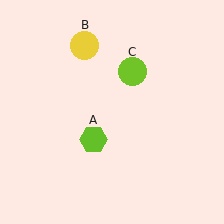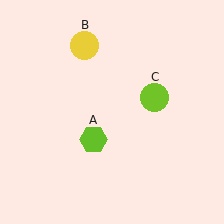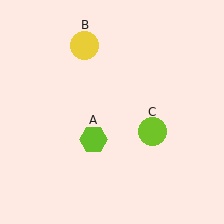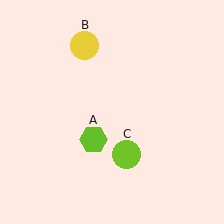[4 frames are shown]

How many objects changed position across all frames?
1 object changed position: lime circle (object C).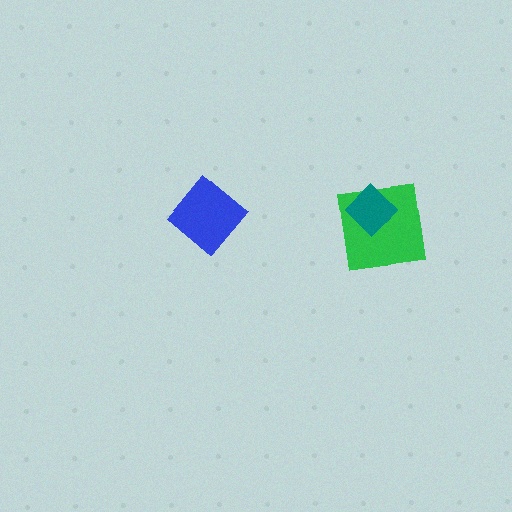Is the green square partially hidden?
Yes, it is partially covered by another shape.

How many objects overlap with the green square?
1 object overlaps with the green square.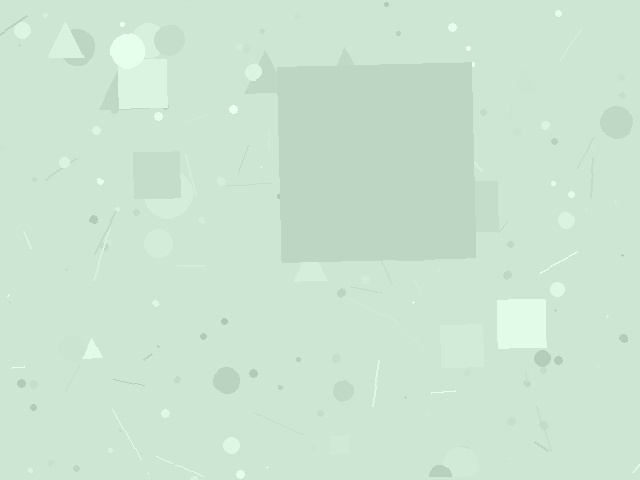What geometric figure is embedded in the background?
A square is embedded in the background.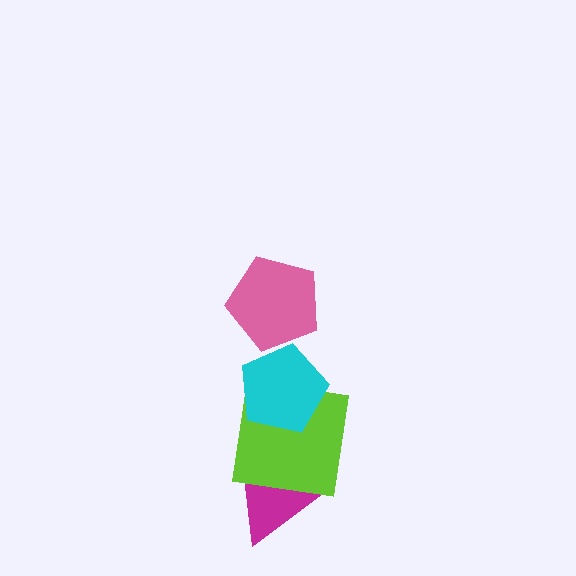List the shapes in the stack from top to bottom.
From top to bottom: the pink pentagon, the cyan pentagon, the lime square, the magenta triangle.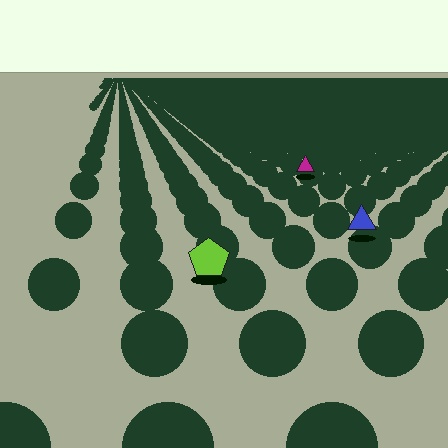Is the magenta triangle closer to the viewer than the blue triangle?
No. The blue triangle is closer — you can tell from the texture gradient: the ground texture is coarser near it.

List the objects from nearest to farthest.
From nearest to farthest: the lime pentagon, the blue triangle, the magenta triangle.